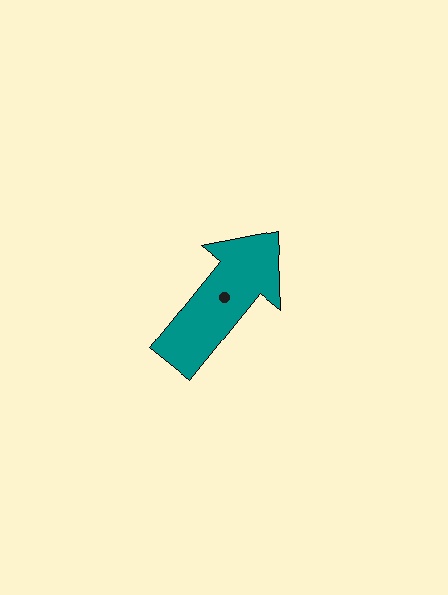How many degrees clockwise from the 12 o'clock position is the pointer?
Approximately 39 degrees.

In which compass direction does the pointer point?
Northeast.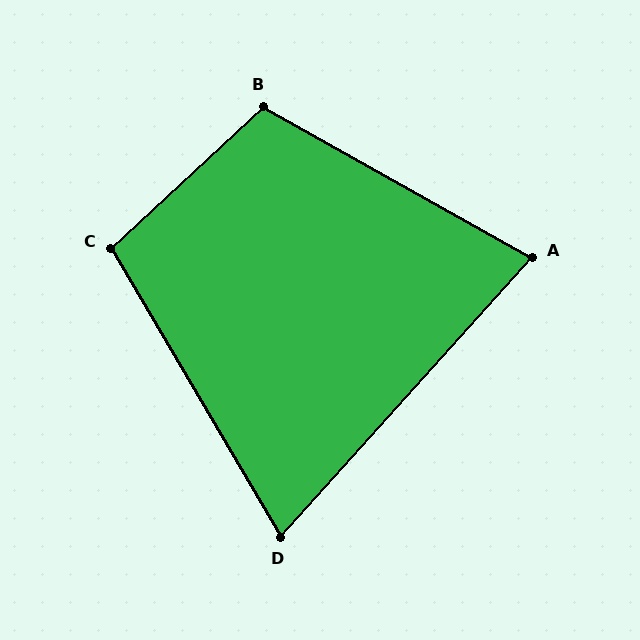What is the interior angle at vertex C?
Approximately 102 degrees (obtuse).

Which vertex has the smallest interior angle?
D, at approximately 72 degrees.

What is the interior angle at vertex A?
Approximately 78 degrees (acute).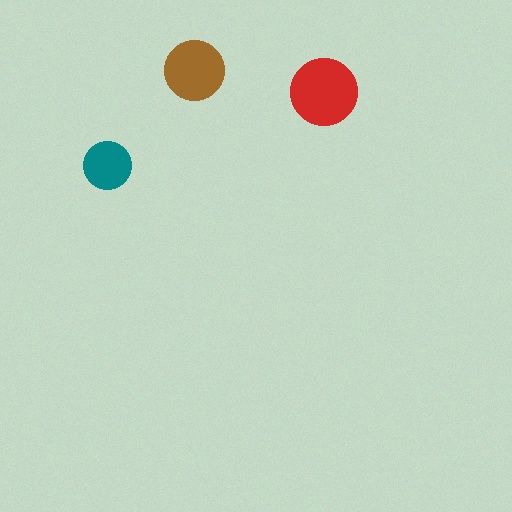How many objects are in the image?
There are 3 objects in the image.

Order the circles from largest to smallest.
the red one, the brown one, the teal one.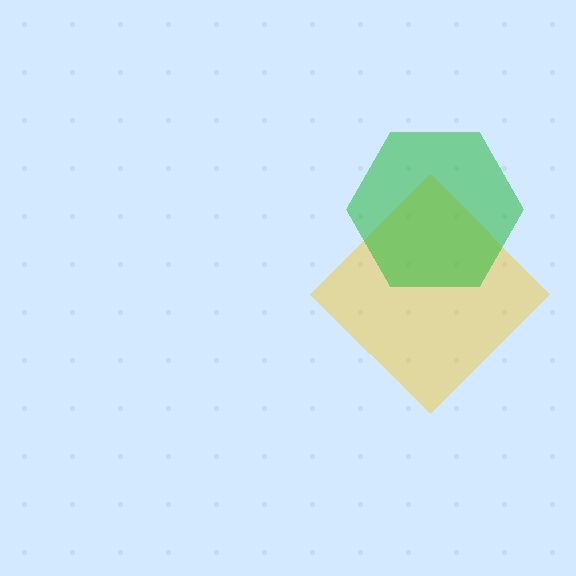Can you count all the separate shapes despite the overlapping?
Yes, there are 2 separate shapes.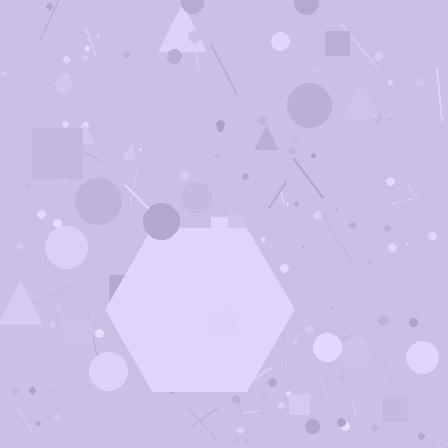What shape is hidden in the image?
A hexagon is hidden in the image.